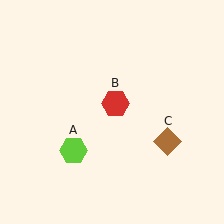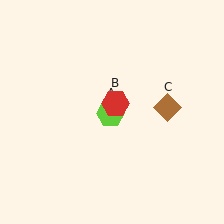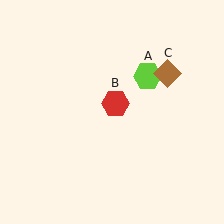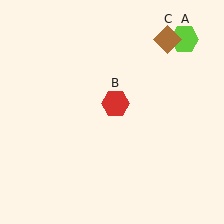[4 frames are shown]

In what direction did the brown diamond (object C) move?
The brown diamond (object C) moved up.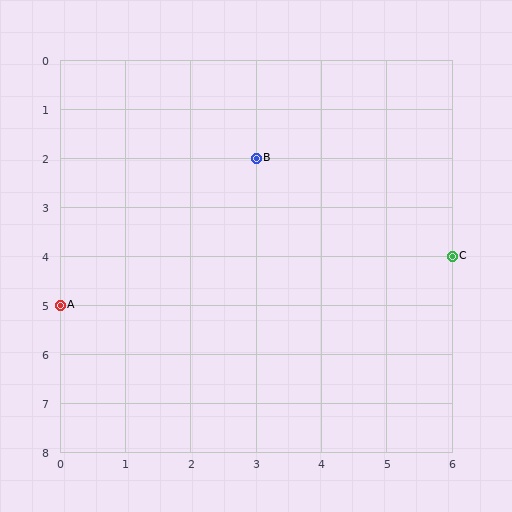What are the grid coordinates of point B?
Point B is at grid coordinates (3, 2).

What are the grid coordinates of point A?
Point A is at grid coordinates (0, 5).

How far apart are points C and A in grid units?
Points C and A are 6 columns and 1 row apart (about 6.1 grid units diagonally).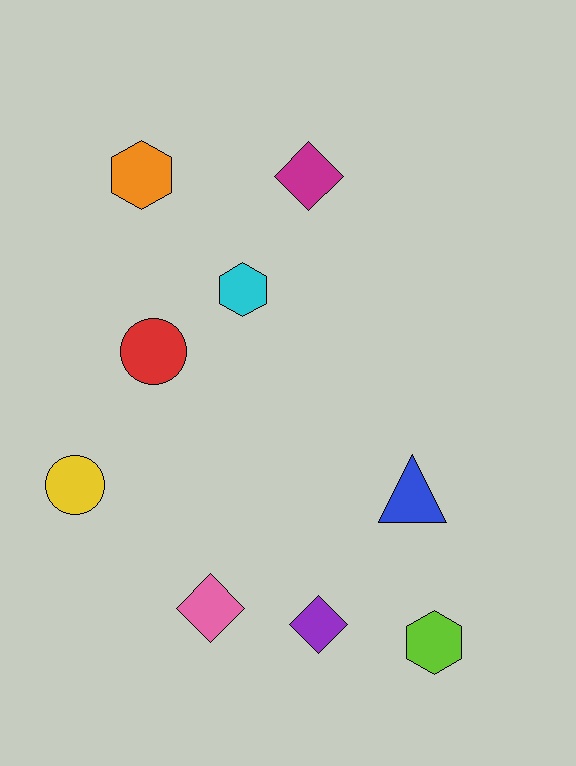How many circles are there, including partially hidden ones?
There are 2 circles.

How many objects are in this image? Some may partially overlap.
There are 9 objects.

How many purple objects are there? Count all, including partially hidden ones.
There is 1 purple object.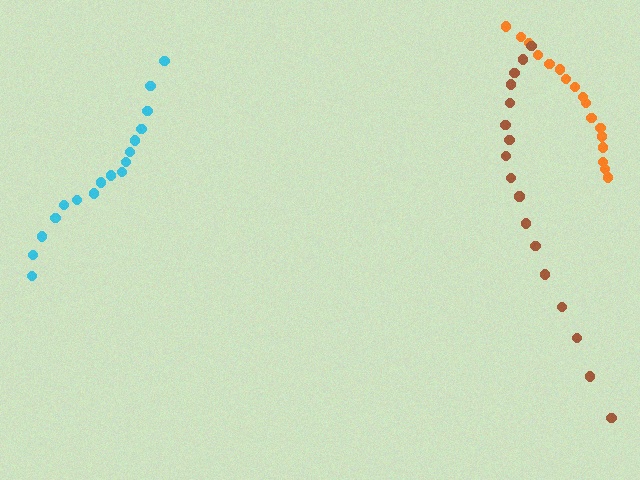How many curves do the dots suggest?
There are 3 distinct paths.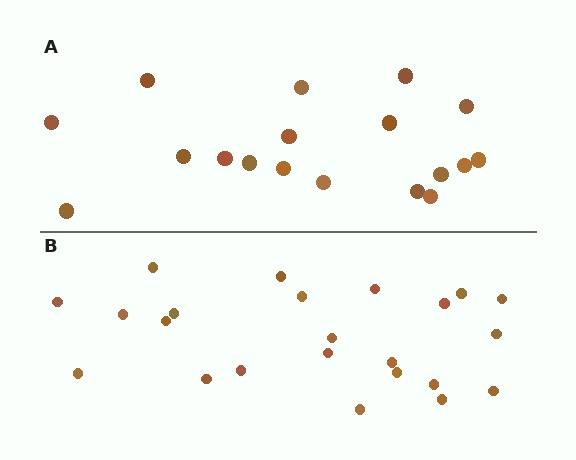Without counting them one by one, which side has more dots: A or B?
Region B (the bottom region) has more dots.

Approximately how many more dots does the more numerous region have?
Region B has about 5 more dots than region A.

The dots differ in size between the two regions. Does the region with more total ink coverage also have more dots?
No. Region A has more total ink coverage because its dots are larger, but region B actually contains more individual dots. Total area can be misleading — the number of items is what matters here.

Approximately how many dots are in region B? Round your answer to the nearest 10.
About 20 dots. (The exact count is 23, which rounds to 20.)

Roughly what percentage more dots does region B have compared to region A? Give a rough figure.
About 30% more.